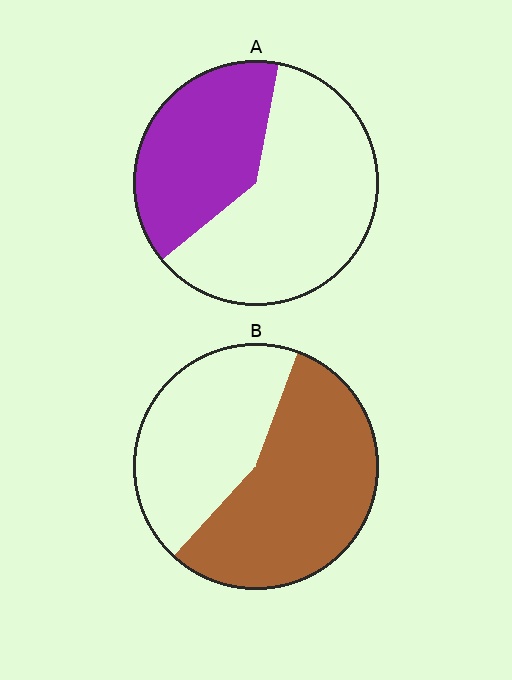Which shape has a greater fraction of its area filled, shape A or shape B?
Shape B.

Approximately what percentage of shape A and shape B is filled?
A is approximately 40% and B is approximately 55%.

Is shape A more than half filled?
No.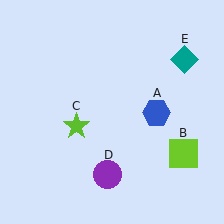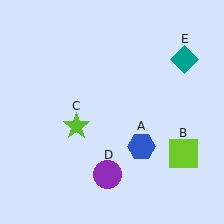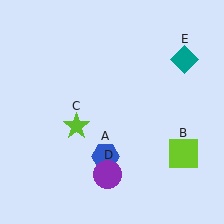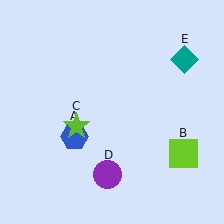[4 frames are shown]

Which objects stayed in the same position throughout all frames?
Lime square (object B) and lime star (object C) and purple circle (object D) and teal diamond (object E) remained stationary.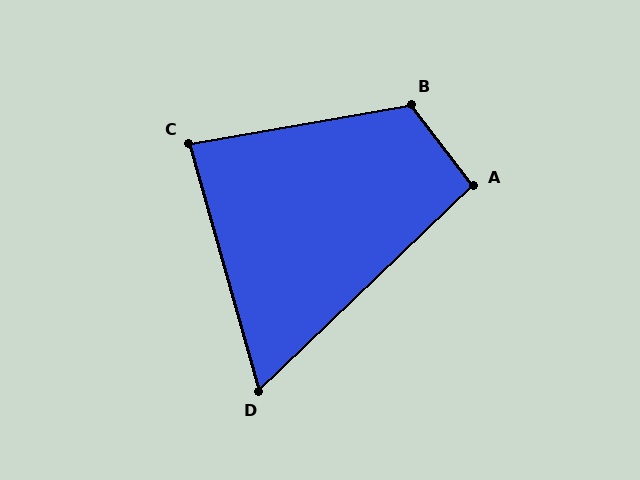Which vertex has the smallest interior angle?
D, at approximately 62 degrees.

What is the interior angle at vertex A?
Approximately 96 degrees (obtuse).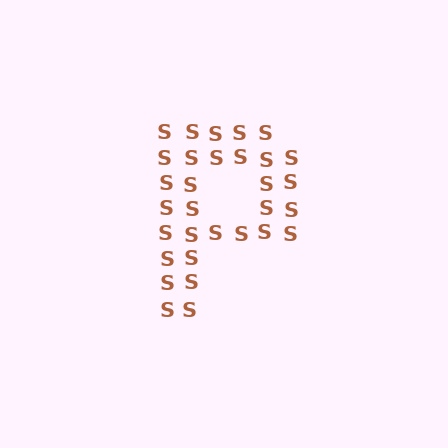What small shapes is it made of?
It is made of small letter S's.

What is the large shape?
The large shape is the letter P.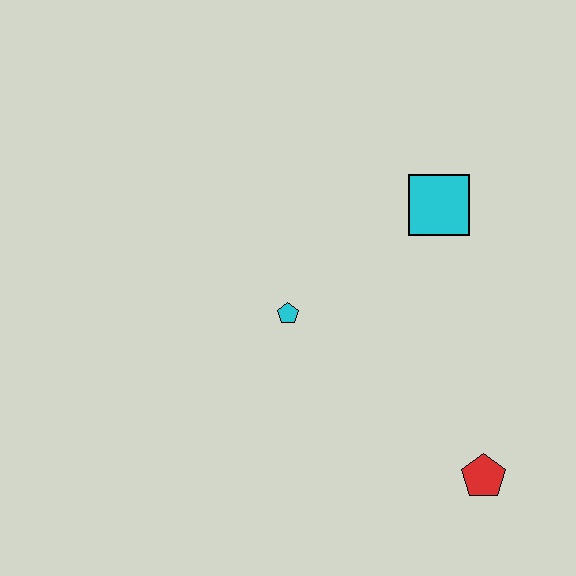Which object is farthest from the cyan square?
The red pentagon is farthest from the cyan square.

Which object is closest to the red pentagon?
The cyan pentagon is closest to the red pentagon.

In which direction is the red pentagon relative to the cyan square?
The red pentagon is below the cyan square.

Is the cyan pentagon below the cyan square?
Yes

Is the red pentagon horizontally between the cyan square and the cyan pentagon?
No